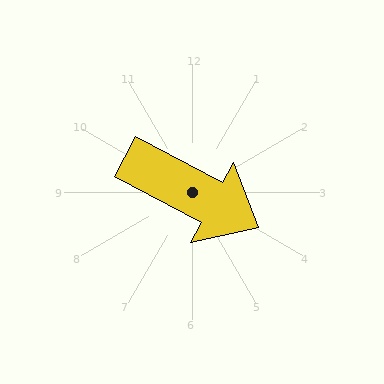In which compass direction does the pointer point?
Southeast.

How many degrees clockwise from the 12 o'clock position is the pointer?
Approximately 118 degrees.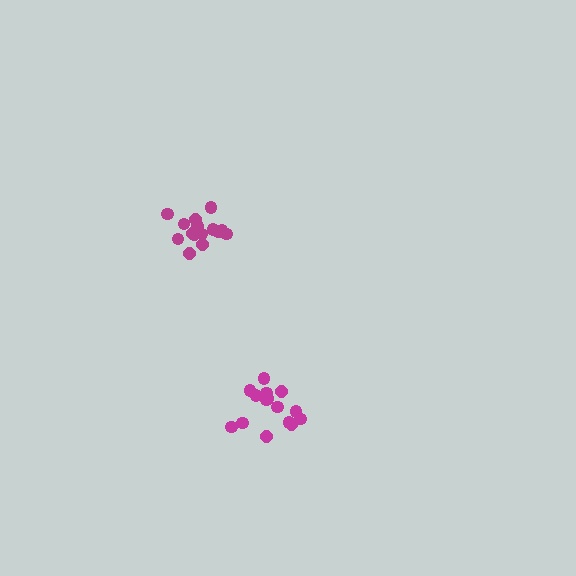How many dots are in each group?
Group 1: 15 dots, Group 2: 15 dots (30 total).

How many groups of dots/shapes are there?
There are 2 groups.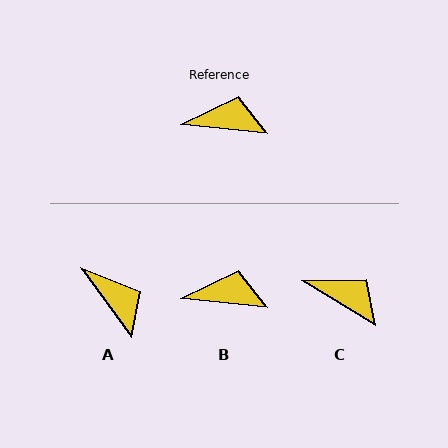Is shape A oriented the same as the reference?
No, it is off by about 48 degrees.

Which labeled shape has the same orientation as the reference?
B.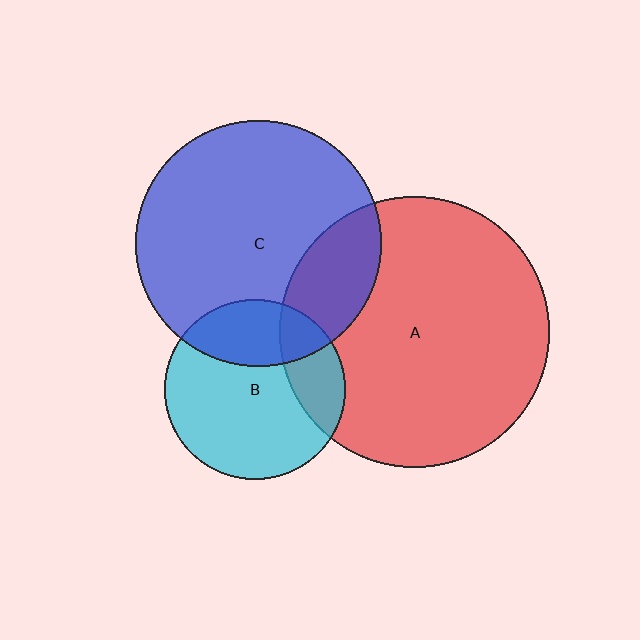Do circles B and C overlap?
Yes.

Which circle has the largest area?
Circle A (red).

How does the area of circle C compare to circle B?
Approximately 1.9 times.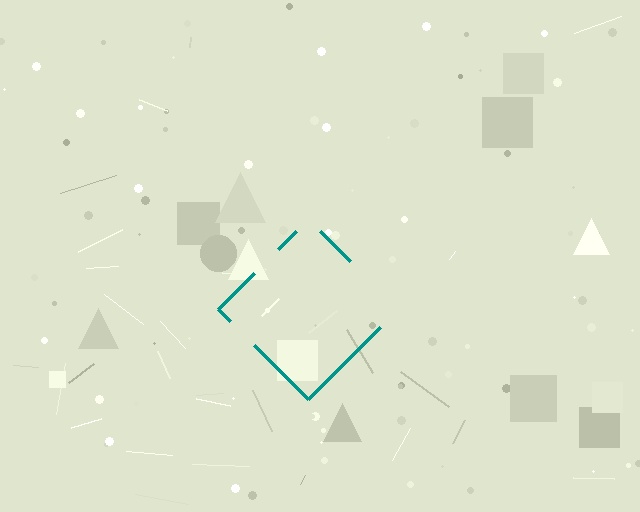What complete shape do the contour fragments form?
The contour fragments form a diamond.